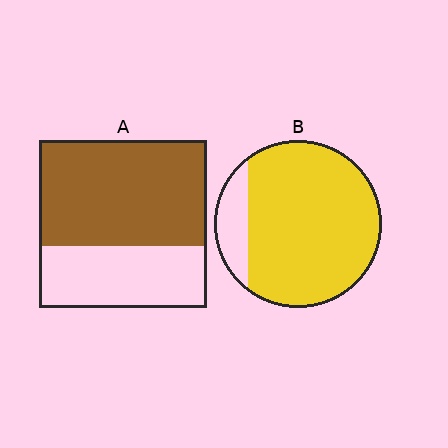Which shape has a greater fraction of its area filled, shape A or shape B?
Shape B.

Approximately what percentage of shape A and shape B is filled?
A is approximately 65% and B is approximately 85%.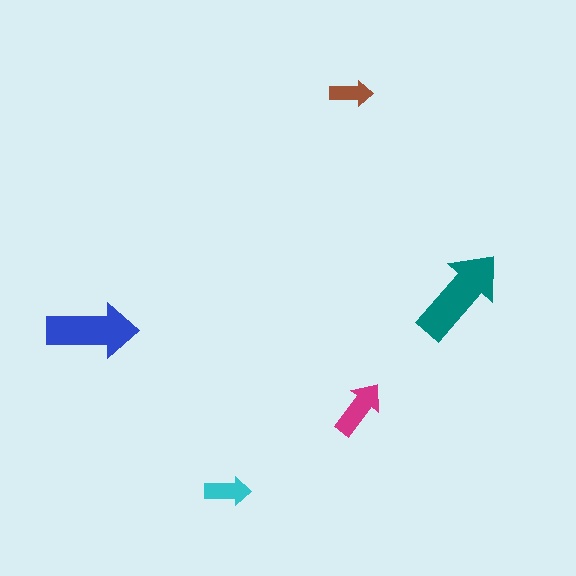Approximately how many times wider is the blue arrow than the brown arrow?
About 2 times wider.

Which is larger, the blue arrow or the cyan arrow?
The blue one.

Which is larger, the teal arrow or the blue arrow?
The teal one.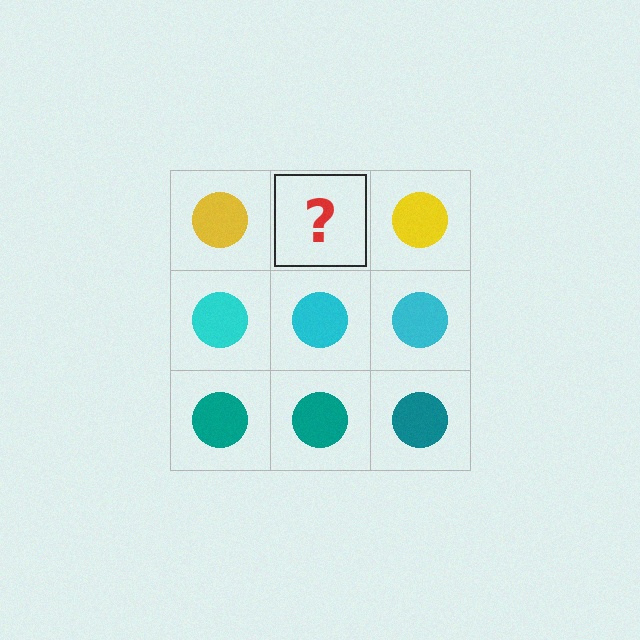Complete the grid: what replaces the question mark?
The question mark should be replaced with a yellow circle.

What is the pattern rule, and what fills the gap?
The rule is that each row has a consistent color. The gap should be filled with a yellow circle.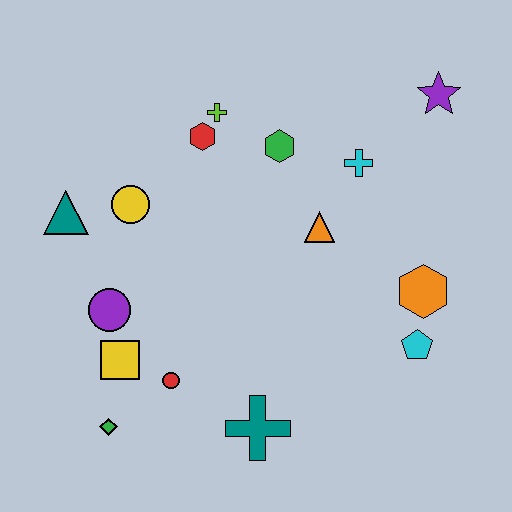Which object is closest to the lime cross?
The red hexagon is closest to the lime cross.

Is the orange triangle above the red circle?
Yes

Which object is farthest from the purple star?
The green diamond is farthest from the purple star.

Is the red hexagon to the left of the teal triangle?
No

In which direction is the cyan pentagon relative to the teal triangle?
The cyan pentagon is to the right of the teal triangle.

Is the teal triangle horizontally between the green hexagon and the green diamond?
No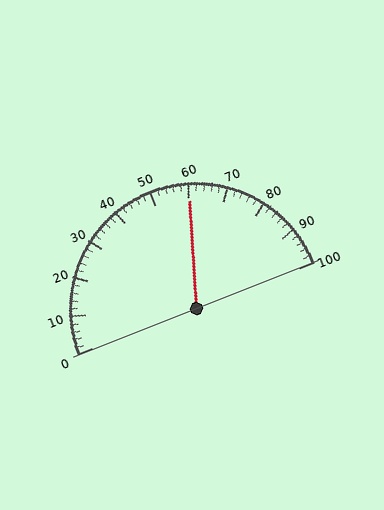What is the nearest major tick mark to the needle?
The nearest major tick mark is 60.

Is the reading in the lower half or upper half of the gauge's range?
The reading is in the upper half of the range (0 to 100).